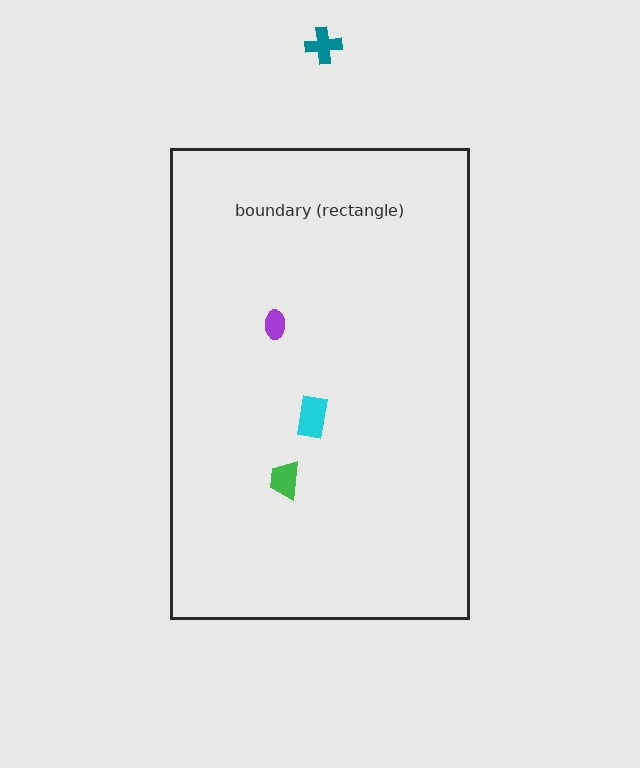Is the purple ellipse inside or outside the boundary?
Inside.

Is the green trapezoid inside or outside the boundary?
Inside.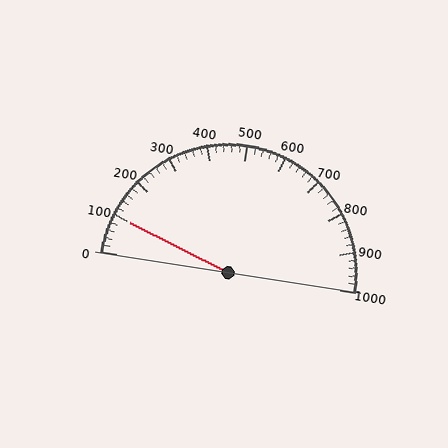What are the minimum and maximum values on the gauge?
The gauge ranges from 0 to 1000.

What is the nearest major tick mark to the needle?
The nearest major tick mark is 100.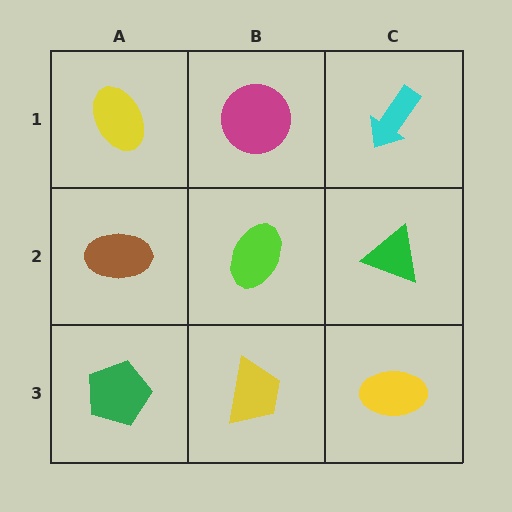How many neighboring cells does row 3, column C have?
2.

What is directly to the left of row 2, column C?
A lime ellipse.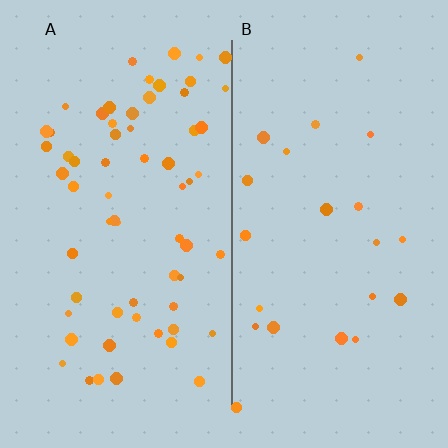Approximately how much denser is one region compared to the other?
Approximately 2.9× — region A over region B.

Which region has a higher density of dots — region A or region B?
A (the left).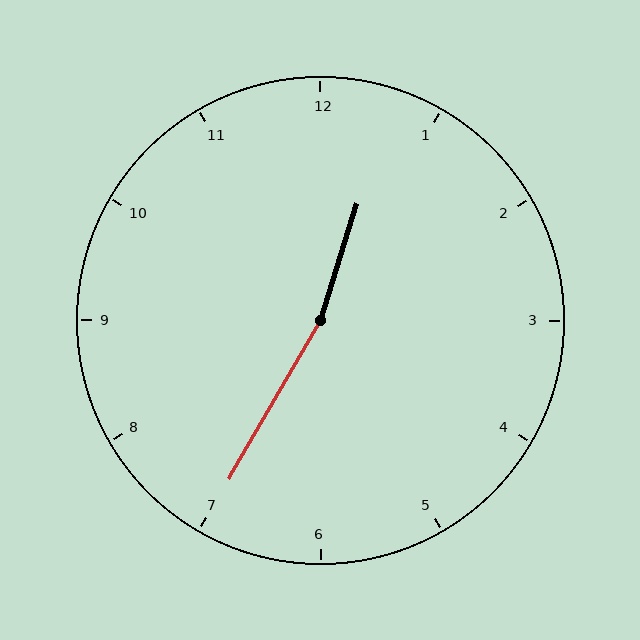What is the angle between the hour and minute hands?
Approximately 168 degrees.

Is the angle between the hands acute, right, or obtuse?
It is obtuse.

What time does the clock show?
12:35.